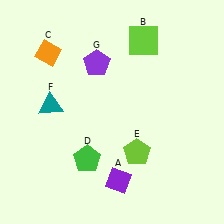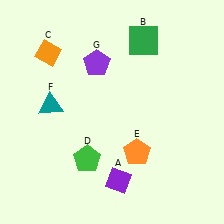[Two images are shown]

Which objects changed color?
B changed from lime to green. E changed from lime to orange.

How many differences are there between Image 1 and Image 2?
There are 2 differences between the two images.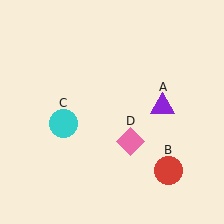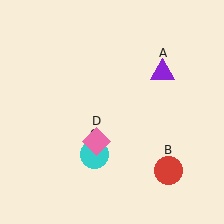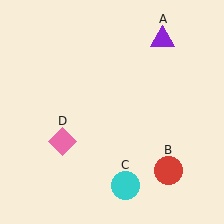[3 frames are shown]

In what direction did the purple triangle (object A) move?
The purple triangle (object A) moved up.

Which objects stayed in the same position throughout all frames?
Red circle (object B) remained stationary.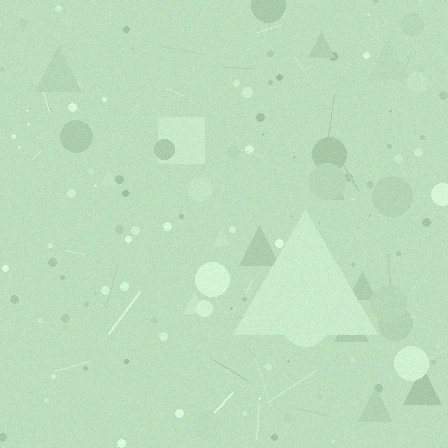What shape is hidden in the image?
A triangle is hidden in the image.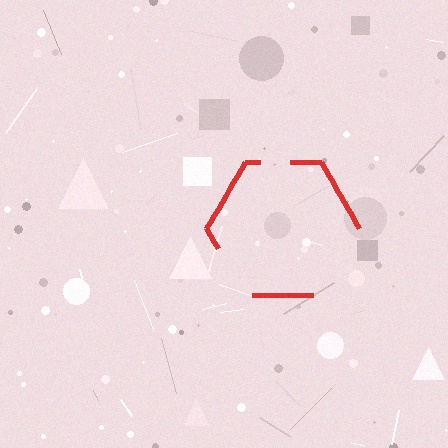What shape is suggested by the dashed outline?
The dashed outline suggests a hexagon.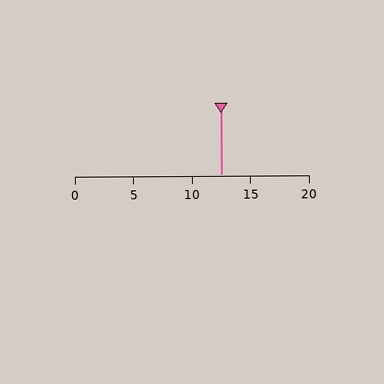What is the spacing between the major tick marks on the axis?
The major ticks are spaced 5 apart.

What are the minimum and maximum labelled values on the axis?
The axis runs from 0 to 20.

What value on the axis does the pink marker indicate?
The marker indicates approximately 12.5.